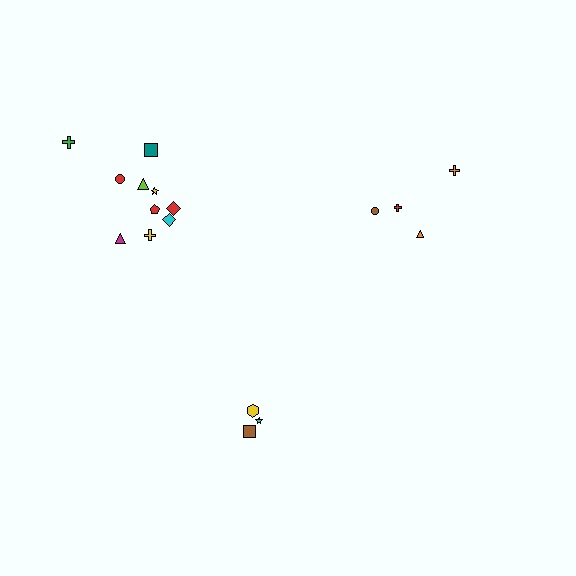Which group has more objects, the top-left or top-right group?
The top-left group.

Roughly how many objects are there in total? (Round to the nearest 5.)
Roughly 15 objects in total.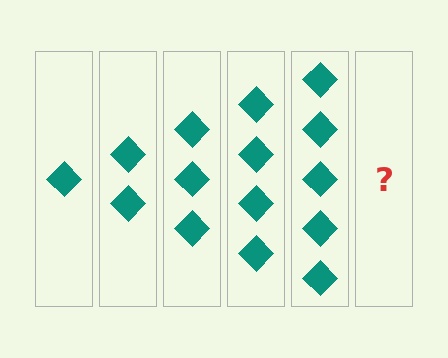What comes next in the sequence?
The next element should be 6 diamonds.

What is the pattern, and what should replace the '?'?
The pattern is that each step adds one more diamond. The '?' should be 6 diamonds.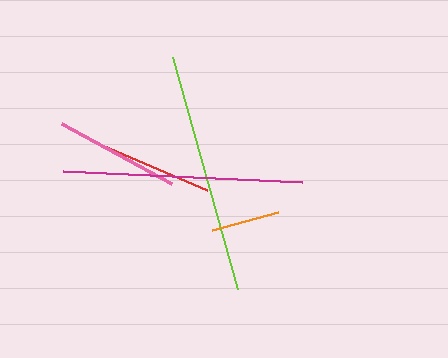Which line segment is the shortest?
The orange line is the shortest at approximately 69 pixels.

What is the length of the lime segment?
The lime segment is approximately 241 pixels long.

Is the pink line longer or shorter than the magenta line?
The magenta line is longer than the pink line.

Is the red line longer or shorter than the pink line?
The pink line is longer than the red line.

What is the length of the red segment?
The red segment is approximately 122 pixels long.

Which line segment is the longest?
The lime line is the longest at approximately 241 pixels.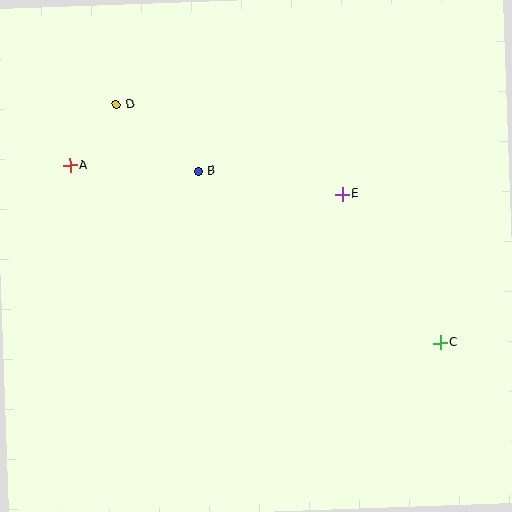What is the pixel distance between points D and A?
The distance between D and A is 76 pixels.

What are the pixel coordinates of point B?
Point B is at (198, 171).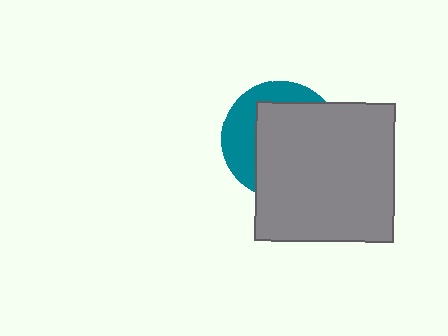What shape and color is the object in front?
The object in front is a gray square.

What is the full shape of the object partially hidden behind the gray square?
The partially hidden object is a teal circle.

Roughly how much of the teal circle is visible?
A small part of it is visible (roughly 35%).